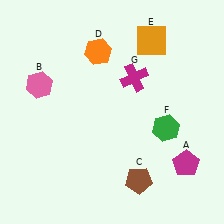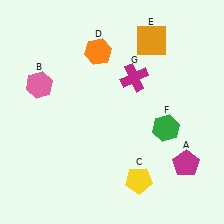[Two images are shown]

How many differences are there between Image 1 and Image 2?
There is 1 difference between the two images.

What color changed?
The pentagon (C) changed from brown in Image 1 to yellow in Image 2.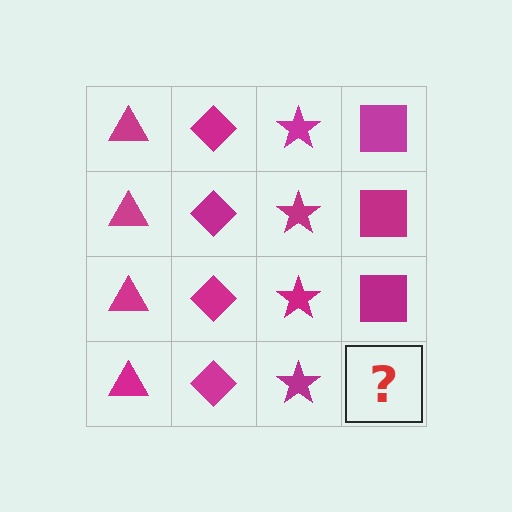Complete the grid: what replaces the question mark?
The question mark should be replaced with a magenta square.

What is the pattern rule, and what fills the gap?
The rule is that each column has a consistent shape. The gap should be filled with a magenta square.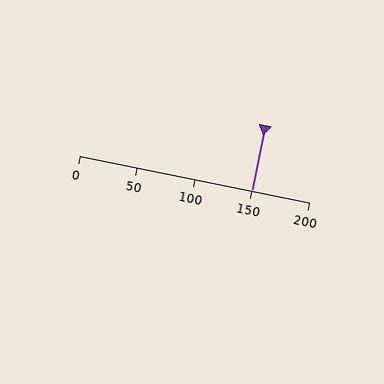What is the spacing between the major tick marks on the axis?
The major ticks are spaced 50 apart.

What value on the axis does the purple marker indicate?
The marker indicates approximately 150.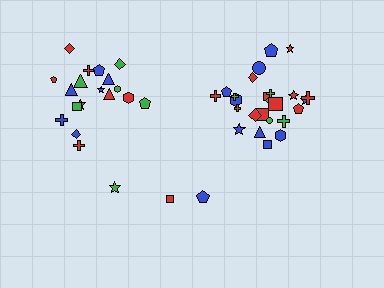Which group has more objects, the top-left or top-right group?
The top-right group.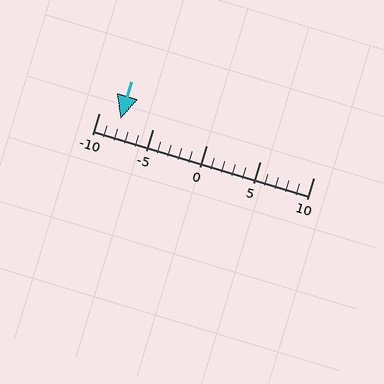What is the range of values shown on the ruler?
The ruler shows values from -10 to 10.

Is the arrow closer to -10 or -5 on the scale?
The arrow is closer to -10.